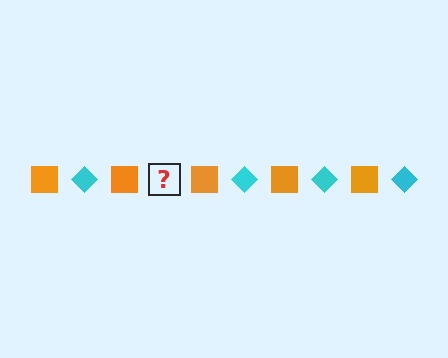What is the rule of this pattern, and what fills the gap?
The rule is that the pattern alternates between orange square and cyan diamond. The gap should be filled with a cyan diamond.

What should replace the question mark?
The question mark should be replaced with a cyan diamond.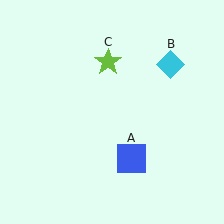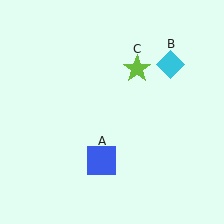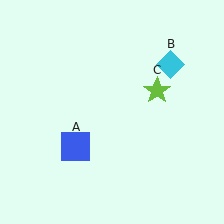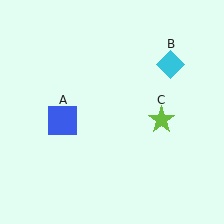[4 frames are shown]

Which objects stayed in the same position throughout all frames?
Cyan diamond (object B) remained stationary.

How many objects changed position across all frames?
2 objects changed position: blue square (object A), lime star (object C).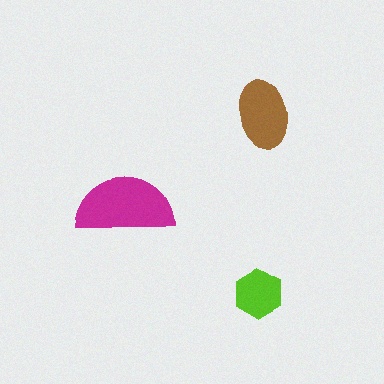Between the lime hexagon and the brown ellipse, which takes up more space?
The brown ellipse.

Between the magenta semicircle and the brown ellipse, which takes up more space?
The magenta semicircle.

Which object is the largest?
The magenta semicircle.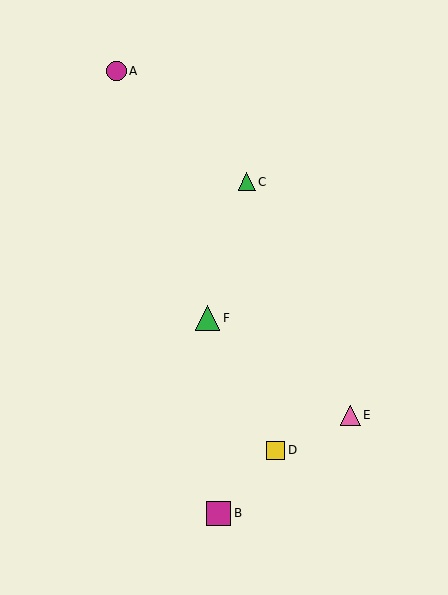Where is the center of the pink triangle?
The center of the pink triangle is at (350, 415).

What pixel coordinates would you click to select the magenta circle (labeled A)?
Click at (117, 71) to select the magenta circle A.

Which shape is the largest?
The green triangle (labeled F) is the largest.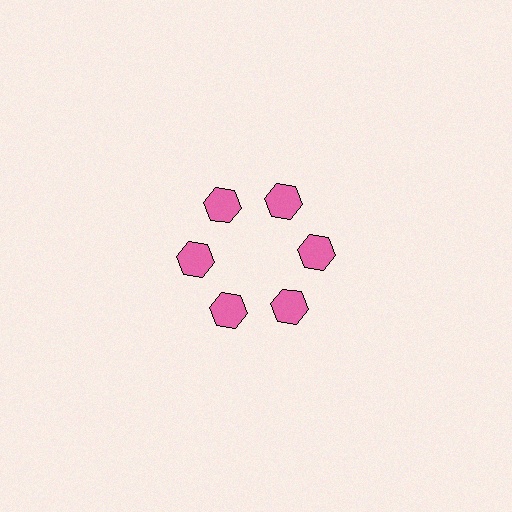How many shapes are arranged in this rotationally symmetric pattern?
There are 6 shapes, arranged in 6 groups of 1.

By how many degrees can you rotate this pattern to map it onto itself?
The pattern maps onto itself every 60 degrees of rotation.